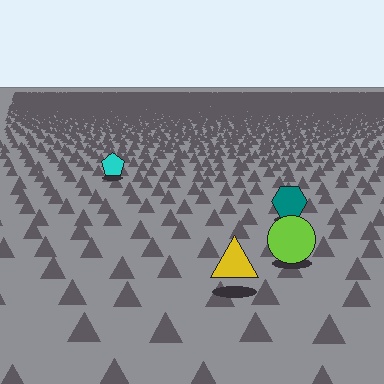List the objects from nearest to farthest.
From nearest to farthest: the yellow triangle, the lime circle, the teal hexagon, the cyan pentagon.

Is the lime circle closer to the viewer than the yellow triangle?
No. The yellow triangle is closer — you can tell from the texture gradient: the ground texture is coarser near it.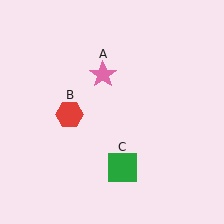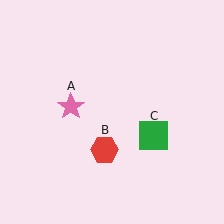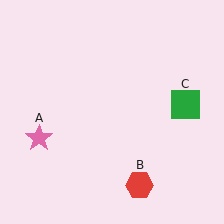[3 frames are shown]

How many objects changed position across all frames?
3 objects changed position: pink star (object A), red hexagon (object B), green square (object C).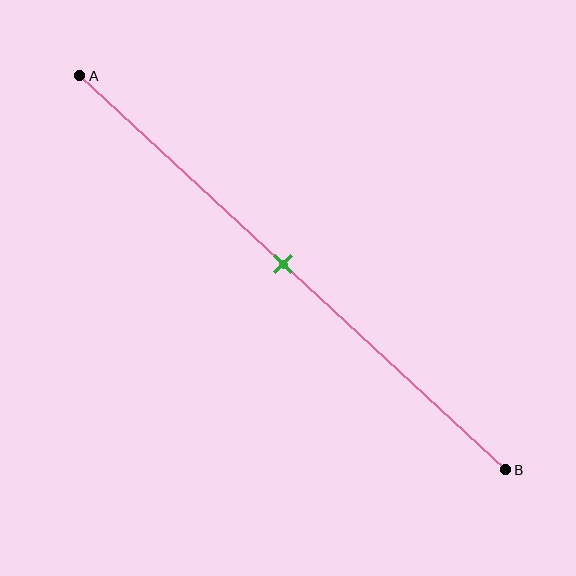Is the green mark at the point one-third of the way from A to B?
No, the mark is at about 50% from A, not at the 33% one-third point.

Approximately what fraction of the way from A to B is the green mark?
The green mark is approximately 50% of the way from A to B.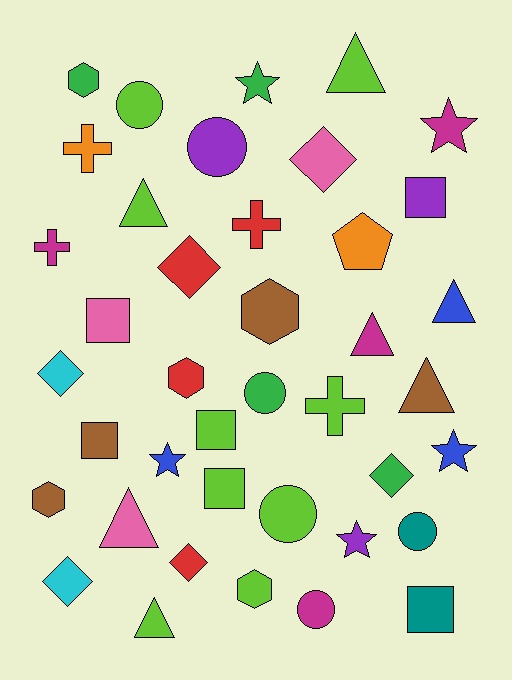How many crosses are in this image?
There are 4 crosses.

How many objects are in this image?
There are 40 objects.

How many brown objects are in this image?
There are 4 brown objects.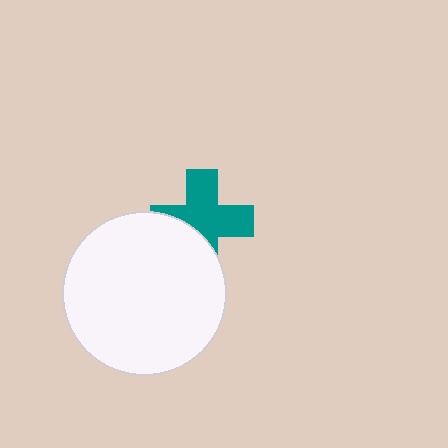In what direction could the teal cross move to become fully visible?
The teal cross could move toward the upper-right. That would shift it out from behind the white circle entirely.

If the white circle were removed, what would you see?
You would see the complete teal cross.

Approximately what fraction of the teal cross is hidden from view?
Roughly 36% of the teal cross is hidden behind the white circle.